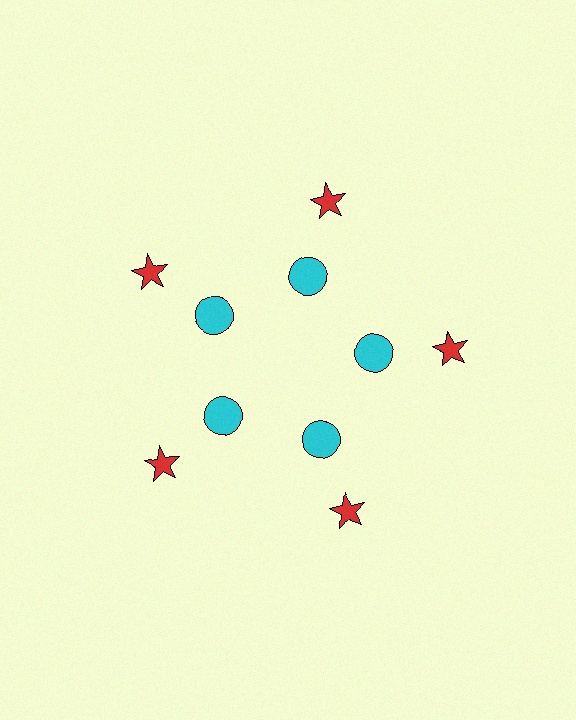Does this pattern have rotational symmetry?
Yes, this pattern has 5-fold rotational symmetry. It looks the same after rotating 72 degrees around the center.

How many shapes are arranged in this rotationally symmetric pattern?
There are 10 shapes, arranged in 5 groups of 2.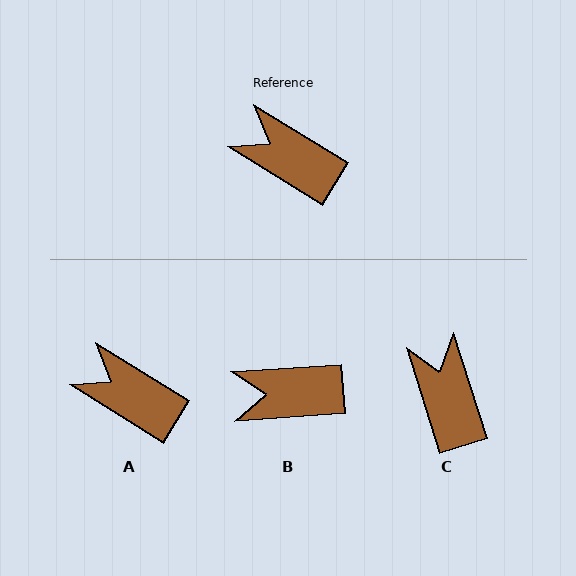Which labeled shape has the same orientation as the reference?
A.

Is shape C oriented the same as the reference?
No, it is off by about 41 degrees.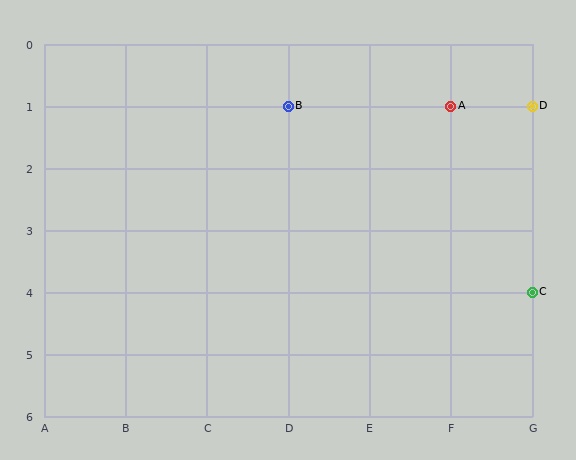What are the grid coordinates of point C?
Point C is at grid coordinates (G, 4).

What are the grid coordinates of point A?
Point A is at grid coordinates (F, 1).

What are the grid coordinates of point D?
Point D is at grid coordinates (G, 1).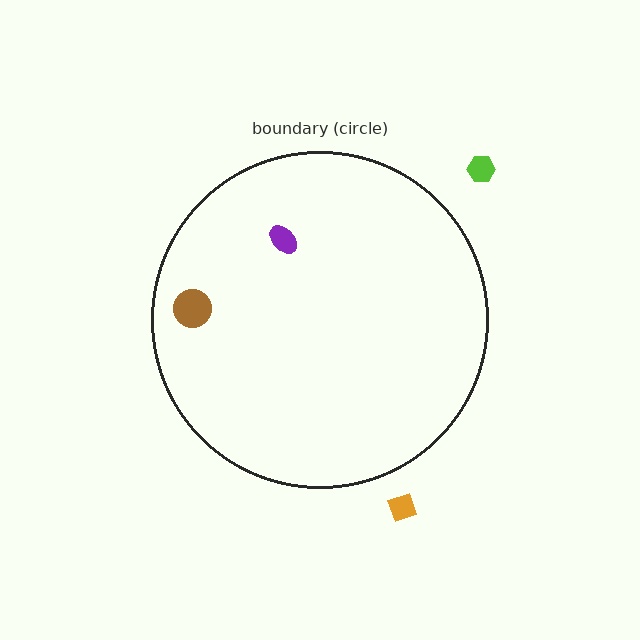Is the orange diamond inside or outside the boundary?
Outside.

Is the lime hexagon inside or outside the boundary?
Outside.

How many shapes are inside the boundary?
2 inside, 2 outside.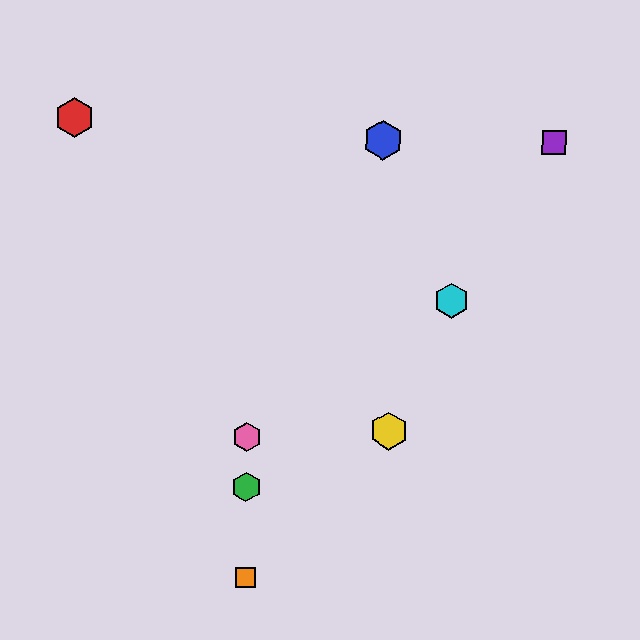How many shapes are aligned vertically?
3 shapes (the green hexagon, the orange square, the pink hexagon) are aligned vertically.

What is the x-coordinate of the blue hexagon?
The blue hexagon is at x≈383.